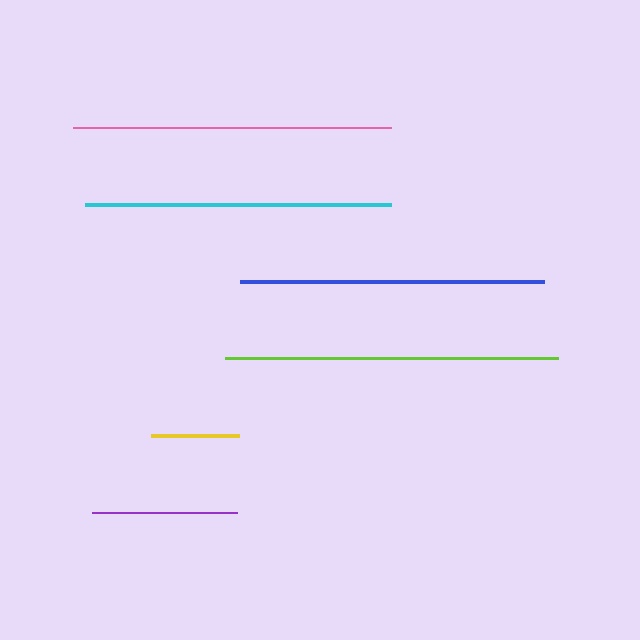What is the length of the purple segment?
The purple segment is approximately 145 pixels long.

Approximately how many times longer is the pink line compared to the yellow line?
The pink line is approximately 3.6 times the length of the yellow line.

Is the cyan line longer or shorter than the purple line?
The cyan line is longer than the purple line.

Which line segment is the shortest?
The yellow line is the shortest at approximately 89 pixels.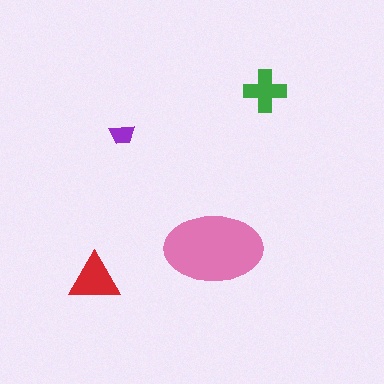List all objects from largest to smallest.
The pink ellipse, the red triangle, the green cross, the purple trapezoid.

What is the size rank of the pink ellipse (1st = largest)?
1st.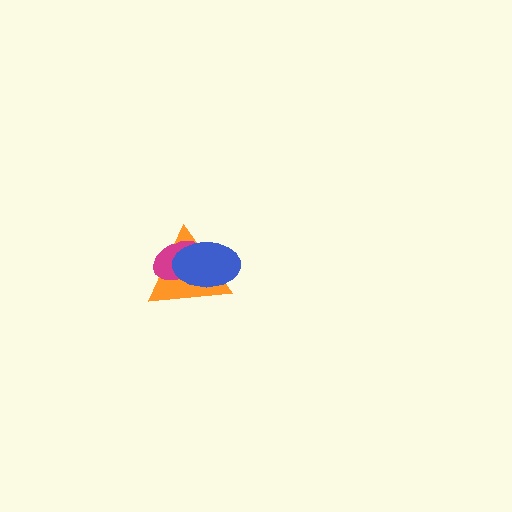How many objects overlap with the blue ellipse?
2 objects overlap with the blue ellipse.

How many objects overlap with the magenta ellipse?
2 objects overlap with the magenta ellipse.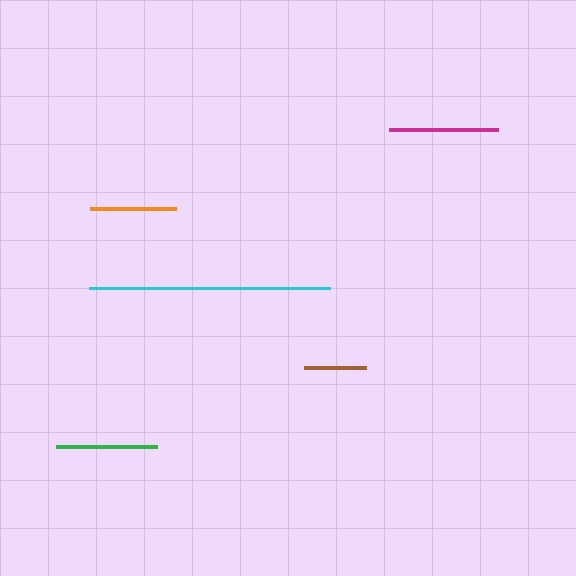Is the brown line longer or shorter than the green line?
The green line is longer than the brown line.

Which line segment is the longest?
The cyan line is the longest at approximately 241 pixels.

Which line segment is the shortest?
The brown line is the shortest at approximately 63 pixels.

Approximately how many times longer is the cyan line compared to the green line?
The cyan line is approximately 2.4 times the length of the green line.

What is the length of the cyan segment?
The cyan segment is approximately 241 pixels long.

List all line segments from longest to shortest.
From longest to shortest: cyan, magenta, green, orange, brown.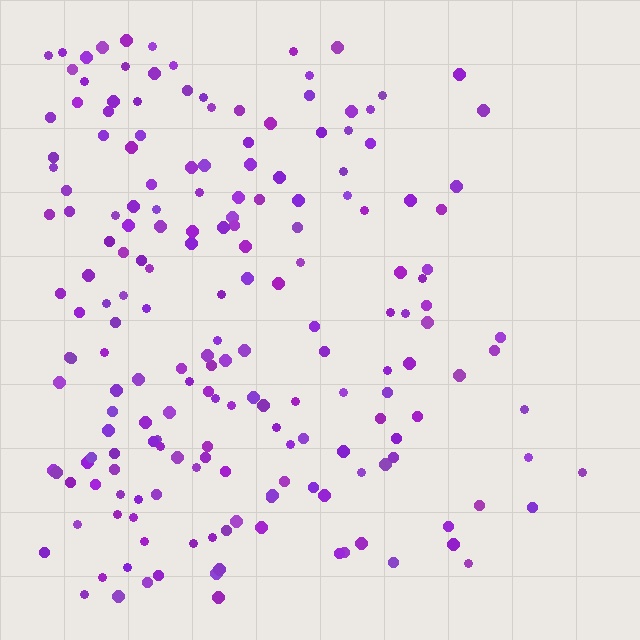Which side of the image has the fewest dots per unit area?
The right.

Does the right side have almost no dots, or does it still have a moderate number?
Still a moderate number, just noticeably fewer than the left.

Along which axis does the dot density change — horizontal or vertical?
Horizontal.